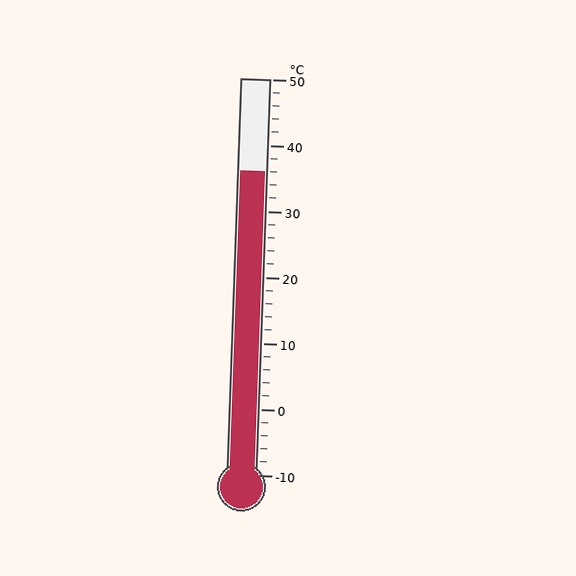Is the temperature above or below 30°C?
The temperature is above 30°C.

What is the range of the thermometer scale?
The thermometer scale ranges from -10°C to 50°C.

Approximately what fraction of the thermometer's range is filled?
The thermometer is filled to approximately 75% of its range.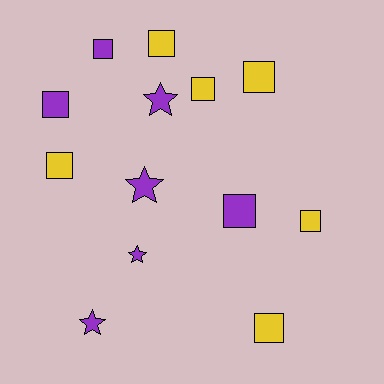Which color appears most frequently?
Purple, with 7 objects.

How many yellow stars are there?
There are no yellow stars.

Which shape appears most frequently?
Square, with 9 objects.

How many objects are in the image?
There are 13 objects.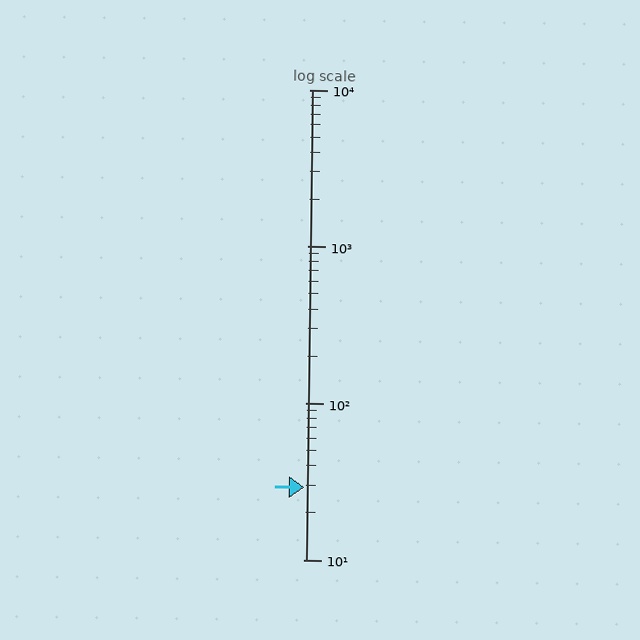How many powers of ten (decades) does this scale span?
The scale spans 3 decades, from 10 to 10000.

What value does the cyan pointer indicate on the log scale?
The pointer indicates approximately 29.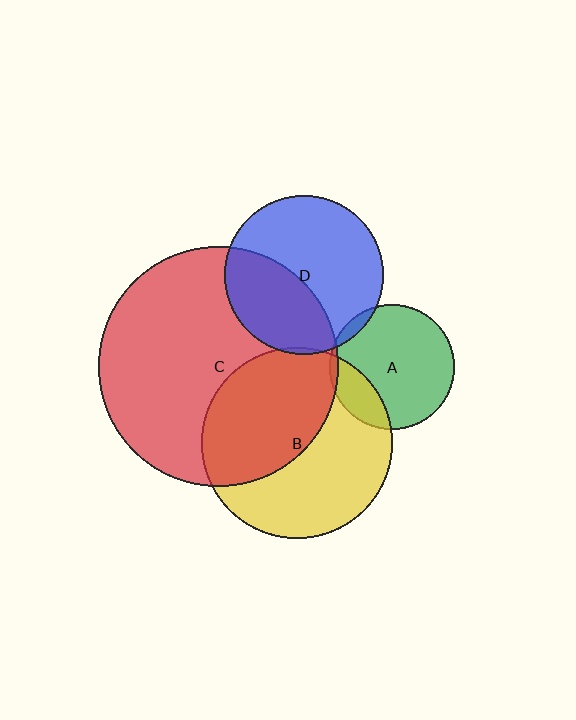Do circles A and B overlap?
Yes.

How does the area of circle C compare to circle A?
Approximately 3.7 times.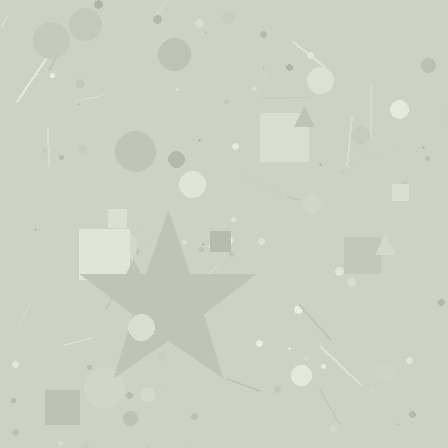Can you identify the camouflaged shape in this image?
The camouflaged shape is a star.